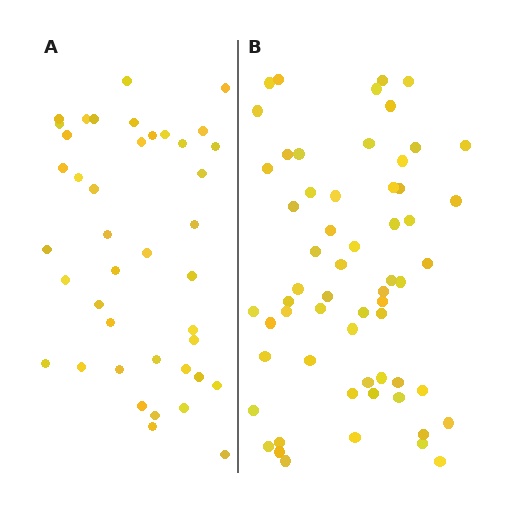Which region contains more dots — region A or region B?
Region B (the right region) has more dots.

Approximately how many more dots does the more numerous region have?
Region B has approximately 20 more dots than region A.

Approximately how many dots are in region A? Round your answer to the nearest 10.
About 40 dots. (The exact count is 41, which rounds to 40.)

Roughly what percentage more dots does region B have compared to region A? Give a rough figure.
About 45% more.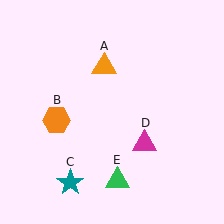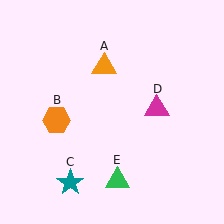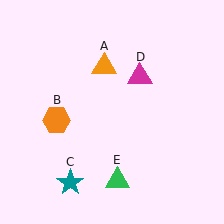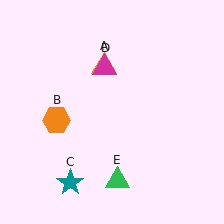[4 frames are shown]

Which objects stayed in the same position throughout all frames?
Orange triangle (object A) and orange hexagon (object B) and teal star (object C) and green triangle (object E) remained stationary.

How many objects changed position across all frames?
1 object changed position: magenta triangle (object D).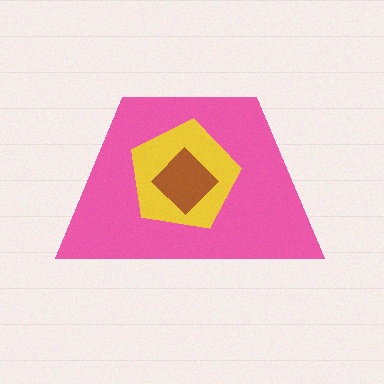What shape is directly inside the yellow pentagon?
The brown diamond.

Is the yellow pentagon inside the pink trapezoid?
Yes.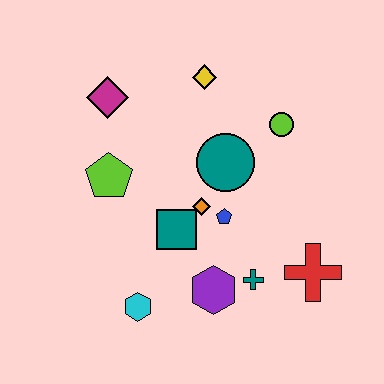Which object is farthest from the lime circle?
The cyan hexagon is farthest from the lime circle.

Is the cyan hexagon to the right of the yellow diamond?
No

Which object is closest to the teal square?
The orange diamond is closest to the teal square.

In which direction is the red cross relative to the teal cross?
The red cross is to the right of the teal cross.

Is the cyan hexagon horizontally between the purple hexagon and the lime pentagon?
Yes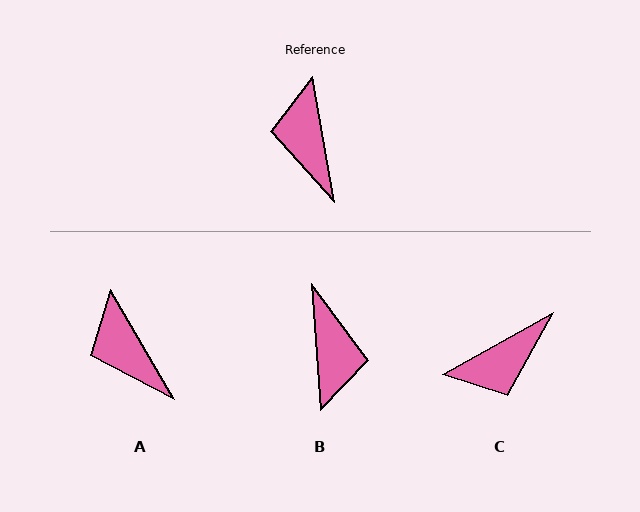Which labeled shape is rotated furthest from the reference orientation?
B, about 174 degrees away.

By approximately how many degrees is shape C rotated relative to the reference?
Approximately 109 degrees counter-clockwise.